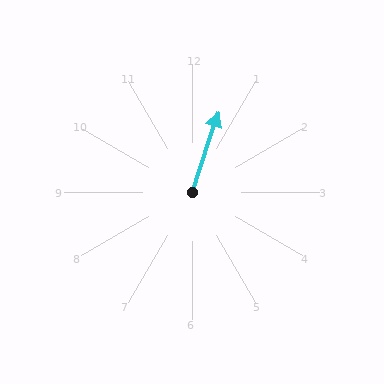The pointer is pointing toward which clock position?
Roughly 1 o'clock.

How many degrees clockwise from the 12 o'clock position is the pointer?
Approximately 18 degrees.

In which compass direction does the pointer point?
North.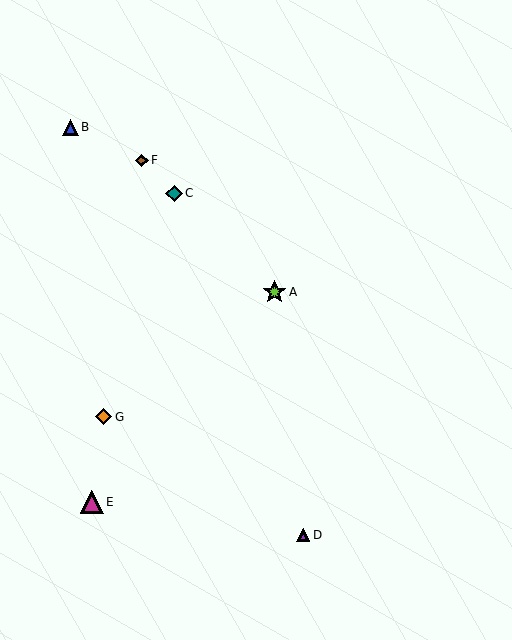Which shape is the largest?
The lime star (labeled A) is the largest.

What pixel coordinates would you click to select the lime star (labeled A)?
Click at (275, 292) to select the lime star A.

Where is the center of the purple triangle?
The center of the purple triangle is at (303, 535).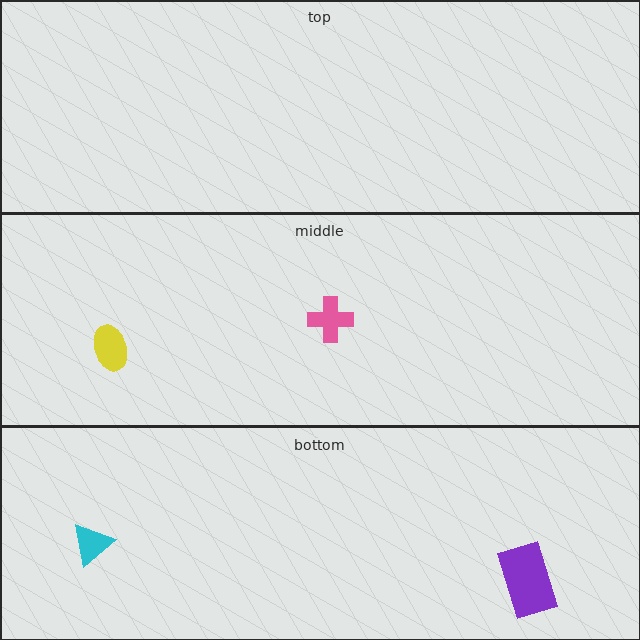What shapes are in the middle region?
The yellow ellipse, the pink cross.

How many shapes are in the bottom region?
2.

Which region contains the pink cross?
The middle region.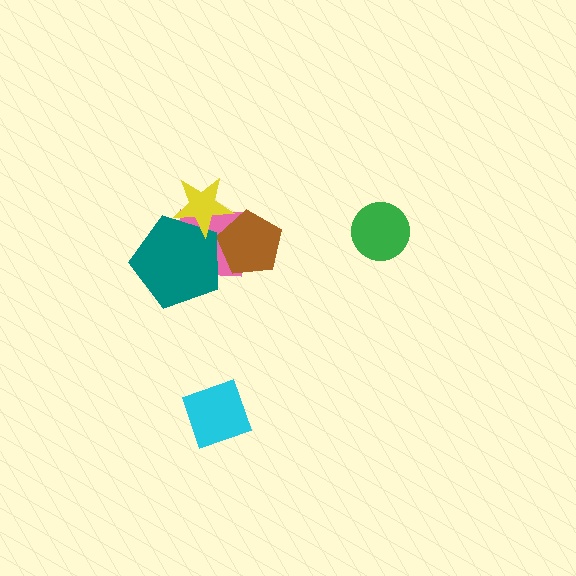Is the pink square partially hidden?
Yes, it is partially covered by another shape.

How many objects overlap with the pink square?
3 objects overlap with the pink square.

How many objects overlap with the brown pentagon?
1 object overlaps with the brown pentagon.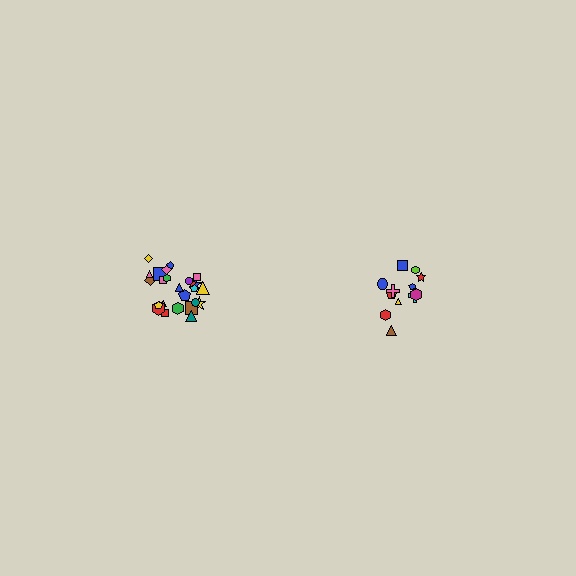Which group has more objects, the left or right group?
The left group.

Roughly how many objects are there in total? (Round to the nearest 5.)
Roughly 35 objects in total.